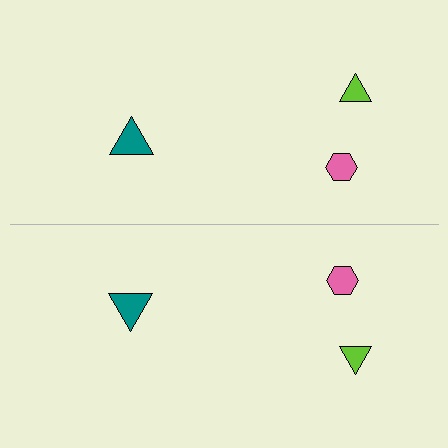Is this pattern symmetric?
Yes, this pattern has bilateral (reflection) symmetry.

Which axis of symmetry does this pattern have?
The pattern has a horizontal axis of symmetry running through the center of the image.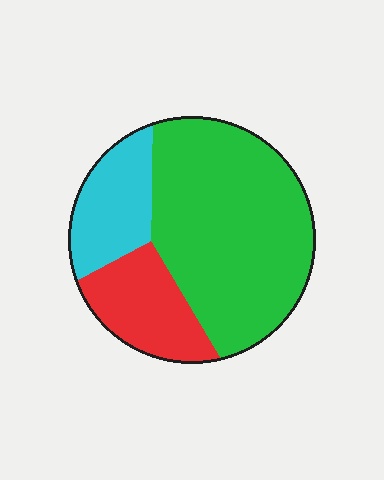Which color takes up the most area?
Green, at roughly 60%.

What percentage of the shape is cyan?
Cyan takes up about one fifth (1/5) of the shape.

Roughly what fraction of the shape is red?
Red takes up about one fifth (1/5) of the shape.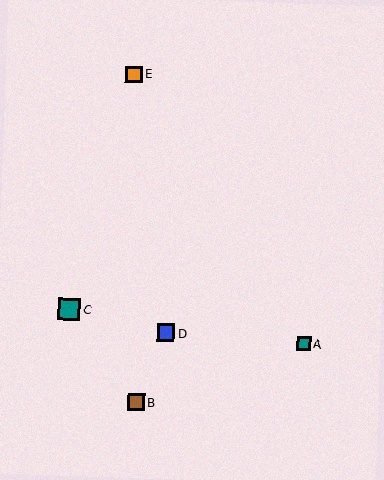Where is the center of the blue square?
The center of the blue square is at (166, 333).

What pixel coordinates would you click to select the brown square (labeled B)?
Click at (136, 402) to select the brown square B.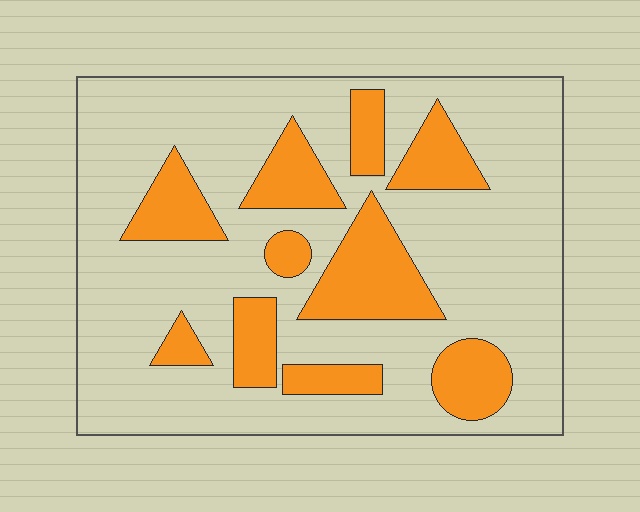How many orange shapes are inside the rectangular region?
10.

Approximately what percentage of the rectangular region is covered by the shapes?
Approximately 25%.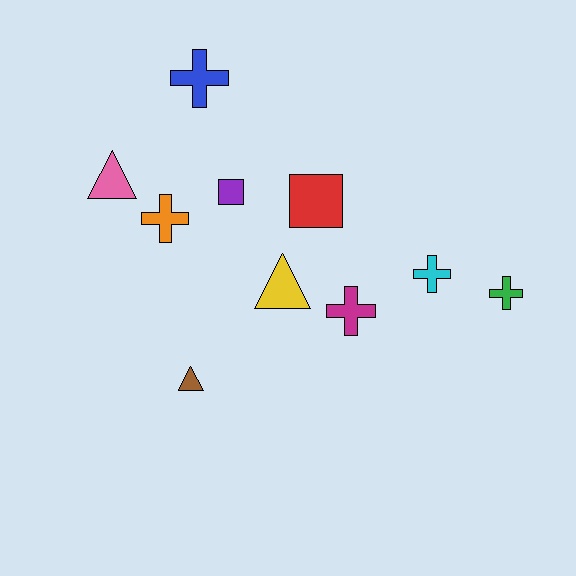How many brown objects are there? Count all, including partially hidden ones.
There is 1 brown object.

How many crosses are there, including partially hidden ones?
There are 5 crosses.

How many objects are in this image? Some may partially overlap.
There are 10 objects.